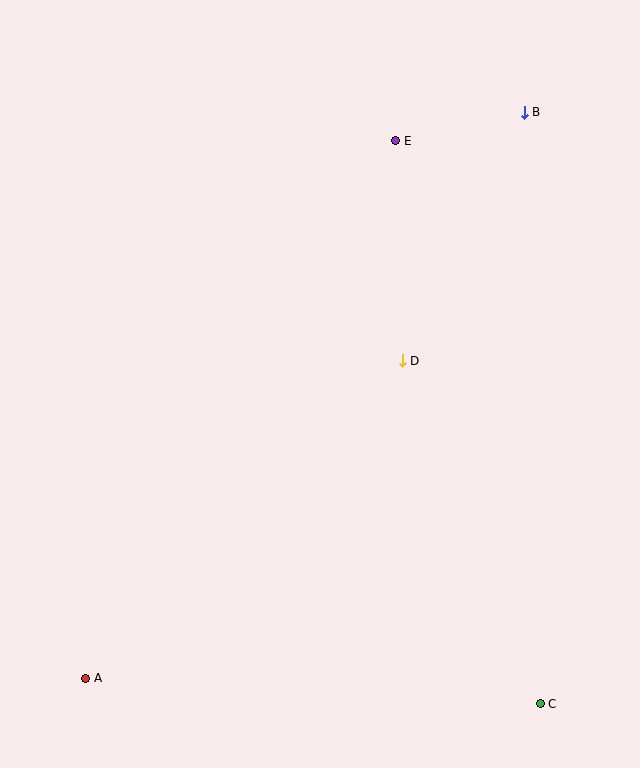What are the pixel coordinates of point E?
Point E is at (396, 141).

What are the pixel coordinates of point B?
Point B is at (524, 112).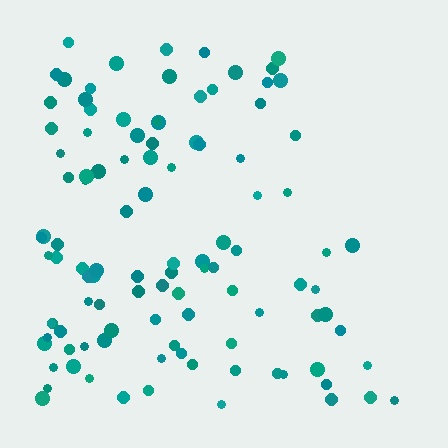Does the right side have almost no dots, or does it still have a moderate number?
Still a moderate number, just noticeably fewer than the left.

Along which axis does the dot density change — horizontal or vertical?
Horizontal.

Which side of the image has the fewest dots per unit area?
The right.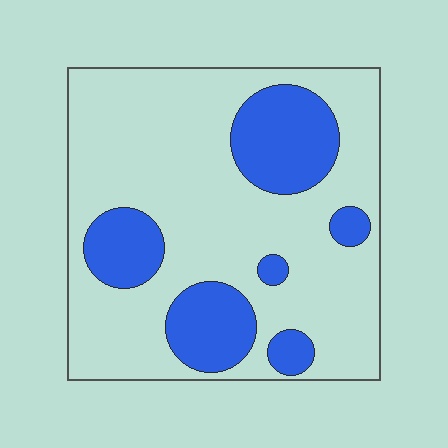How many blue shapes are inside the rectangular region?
6.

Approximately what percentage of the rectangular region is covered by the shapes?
Approximately 25%.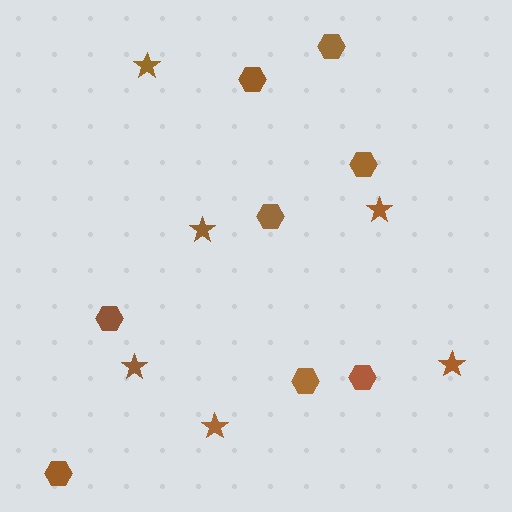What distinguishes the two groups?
There are 2 groups: one group of stars (6) and one group of hexagons (8).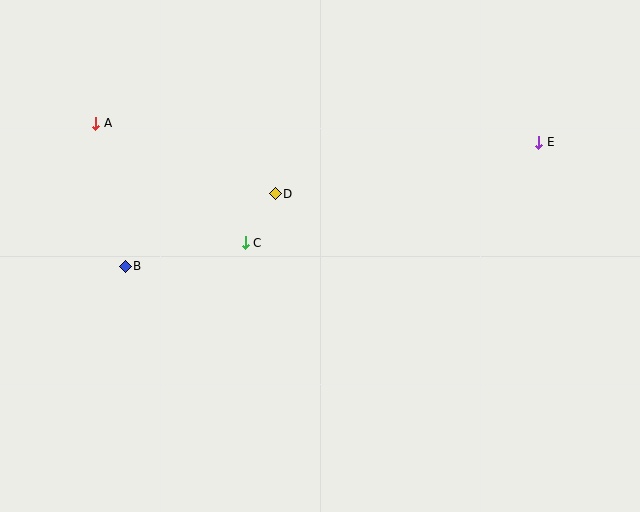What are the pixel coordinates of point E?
Point E is at (539, 142).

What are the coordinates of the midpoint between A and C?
The midpoint between A and C is at (170, 183).